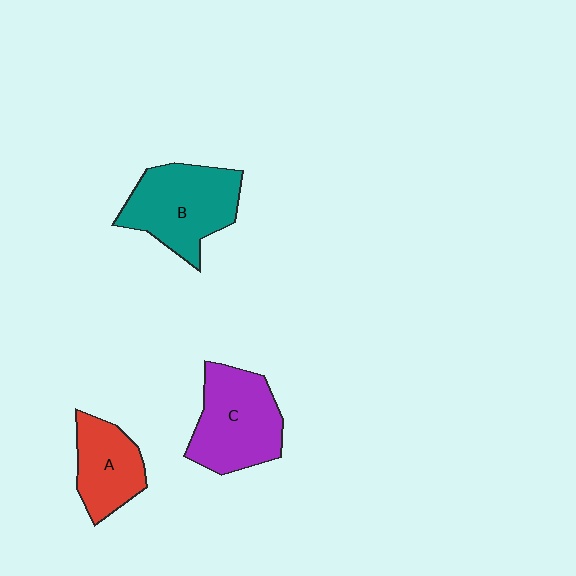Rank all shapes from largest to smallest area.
From largest to smallest: B (teal), C (purple), A (red).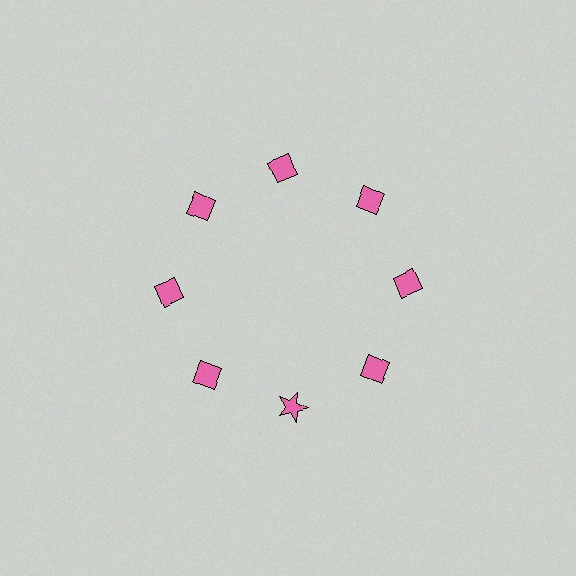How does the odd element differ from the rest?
It has a different shape: star instead of diamond.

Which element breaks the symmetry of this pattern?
The pink star at roughly the 6 o'clock position breaks the symmetry. All other shapes are pink diamonds.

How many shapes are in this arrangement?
There are 8 shapes arranged in a ring pattern.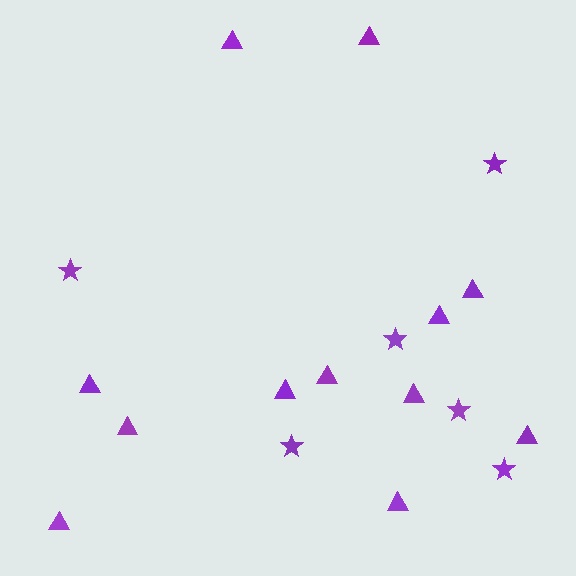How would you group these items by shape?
There are 2 groups: one group of stars (6) and one group of triangles (12).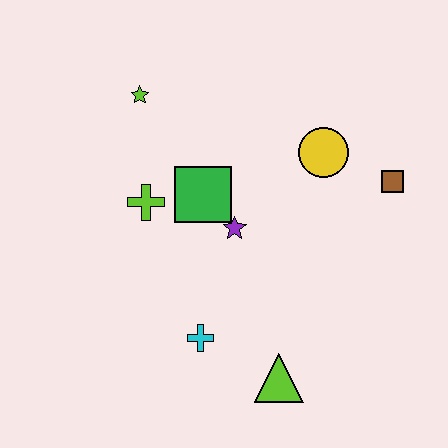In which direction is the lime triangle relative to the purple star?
The lime triangle is below the purple star.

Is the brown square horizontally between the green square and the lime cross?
No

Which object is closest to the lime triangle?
The cyan cross is closest to the lime triangle.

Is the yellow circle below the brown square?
No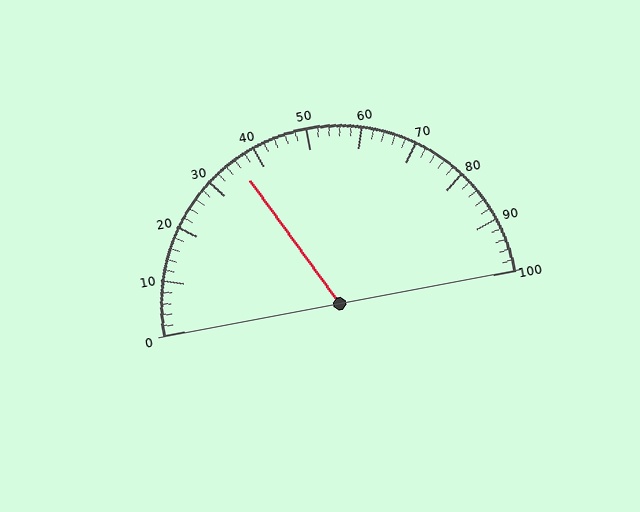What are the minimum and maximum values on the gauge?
The gauge ranges from 0 to 100.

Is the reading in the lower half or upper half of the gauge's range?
The reading is in the lower half of the range (0 to 100).